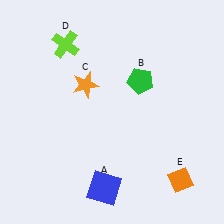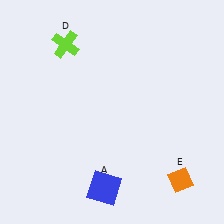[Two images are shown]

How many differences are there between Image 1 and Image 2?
There are 2 differences between the two images.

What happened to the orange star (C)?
The orange star (C) was removed in Image 2. It was in the top-left area of Image 1.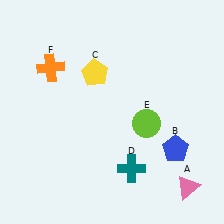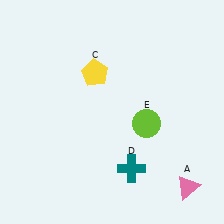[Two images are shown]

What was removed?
The blue pentagon (B), the orange cross (F) were removed in Image 2.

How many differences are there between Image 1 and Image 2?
There are 2 differences between the two images.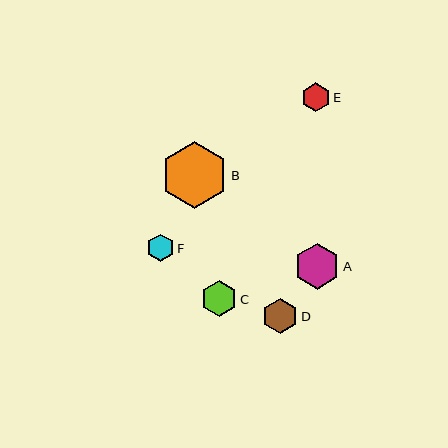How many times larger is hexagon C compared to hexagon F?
Hexagon C is approximately 1.3 times the size of hexagon F.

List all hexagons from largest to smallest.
From largest to smallest: B, A, C, D, E, F.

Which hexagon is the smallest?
Hexagon F is the smallest with a size of approximately 27 pixels.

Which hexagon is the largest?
Hexagon B is the largest with a size of approximately 67 pixels.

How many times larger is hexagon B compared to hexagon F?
Hexagon B is approximately 2.5 times the size of hexagon F.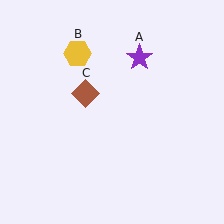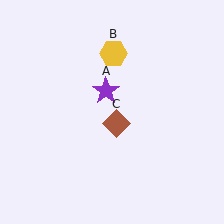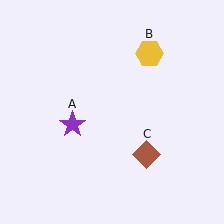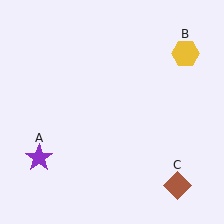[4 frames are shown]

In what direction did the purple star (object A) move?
The purple star (object A) moved down and to the left.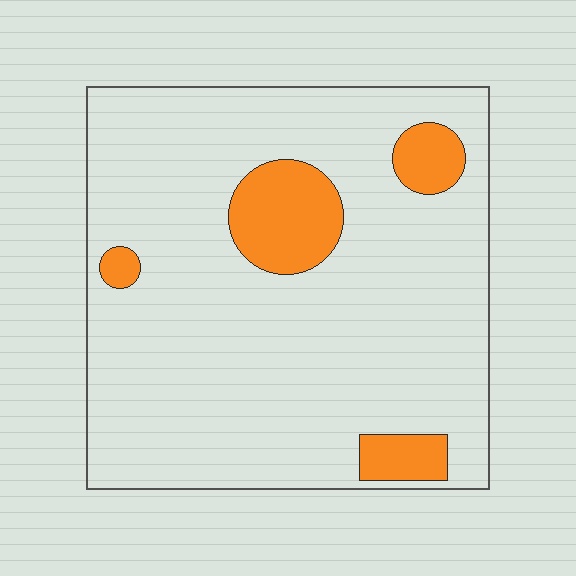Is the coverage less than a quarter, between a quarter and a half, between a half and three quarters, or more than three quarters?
Less than a quarter.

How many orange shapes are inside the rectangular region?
4.